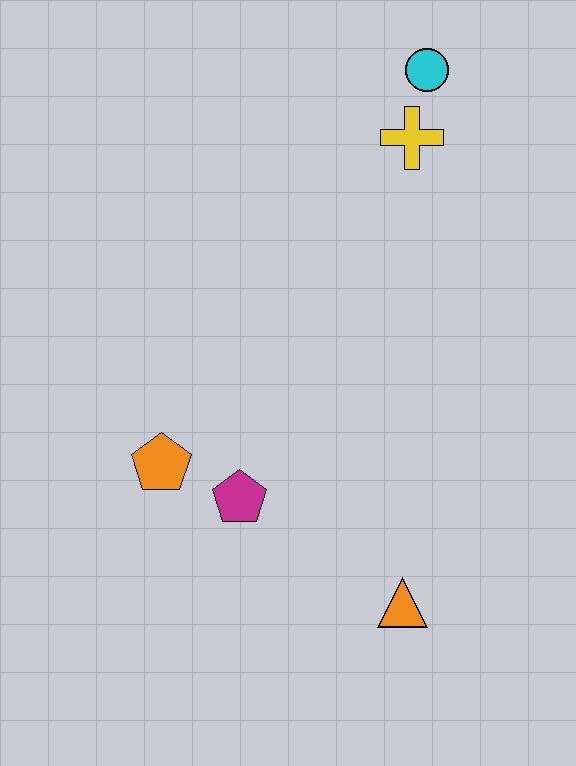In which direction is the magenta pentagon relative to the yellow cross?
The magenta pentagon is below the yellow cross.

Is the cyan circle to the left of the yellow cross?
No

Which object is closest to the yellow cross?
The cyan circle is closest to the yellow cross.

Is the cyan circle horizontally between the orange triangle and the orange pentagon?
No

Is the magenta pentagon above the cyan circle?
No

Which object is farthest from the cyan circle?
The orange triangle is farthest from the cyan circle.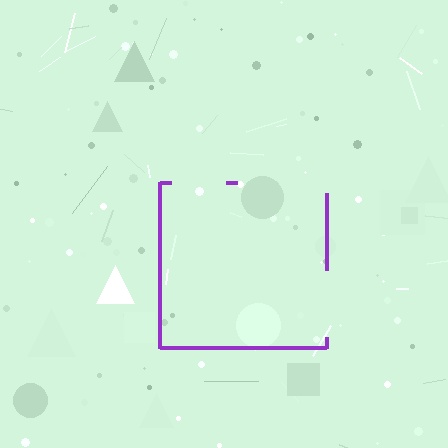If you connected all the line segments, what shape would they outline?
They would outline a square.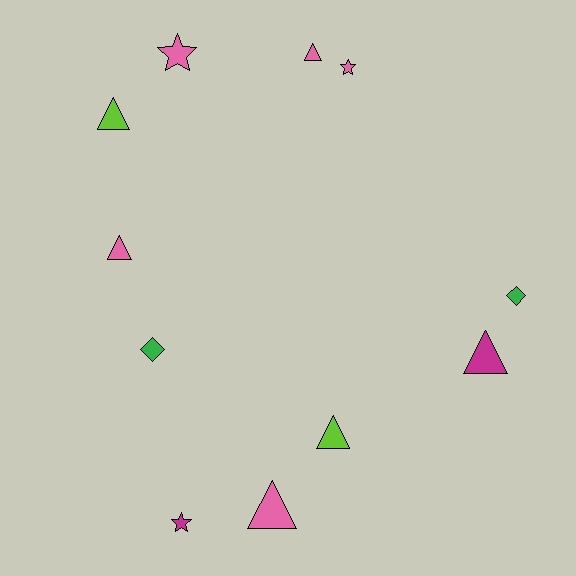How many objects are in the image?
There are 11 objects.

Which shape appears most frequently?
Triangle, with 6 objects.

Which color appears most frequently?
Pink, with 5 objects.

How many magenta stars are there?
There is 1 magenta star.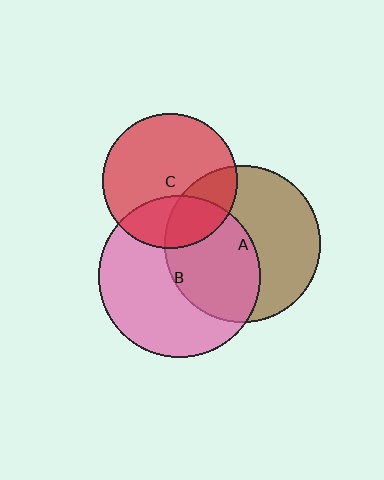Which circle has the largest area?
Circle B (pink).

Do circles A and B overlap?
Yes.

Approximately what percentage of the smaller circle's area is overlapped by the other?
Approximately 45%.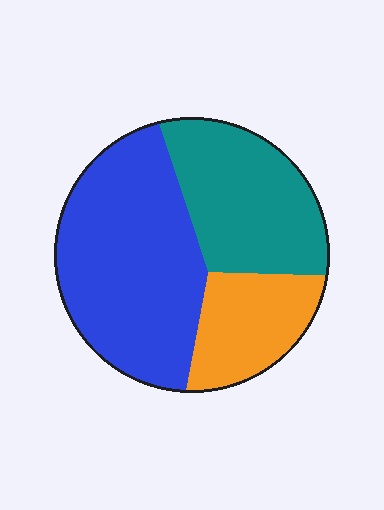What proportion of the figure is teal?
Teal covers 32% of the figure.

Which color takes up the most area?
Blue, at roughly 50%.